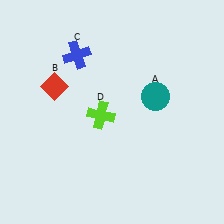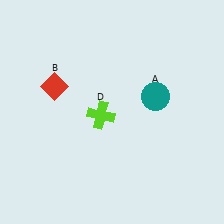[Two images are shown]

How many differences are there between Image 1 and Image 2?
There is 1 difference between the two images.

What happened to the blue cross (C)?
The blue cross (C) was removed in Image 2. It was in the top-left area of Image 1.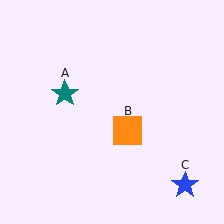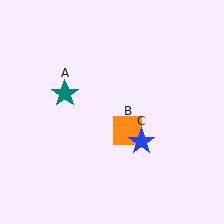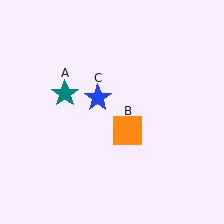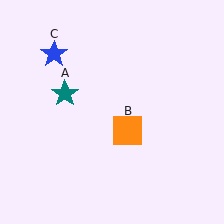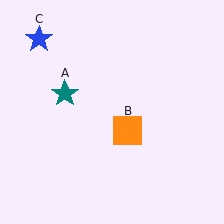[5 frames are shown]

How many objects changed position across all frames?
1 object changed position: blue star (object C).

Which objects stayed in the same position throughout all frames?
Teal star (object A) and orange square (object B) remained stationary.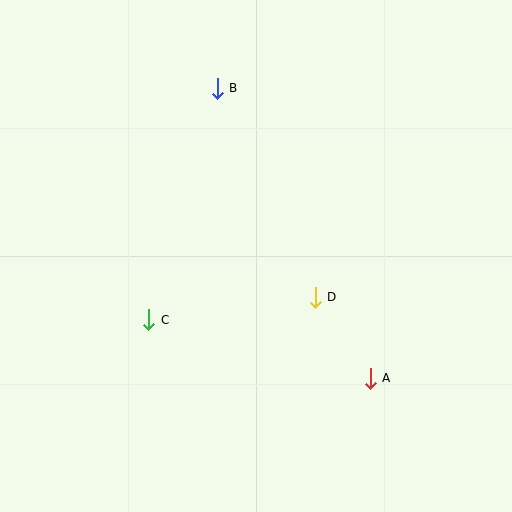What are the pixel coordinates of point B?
Point B is at (217, 88).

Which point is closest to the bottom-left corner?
Point C is closest to the bottom-left corner.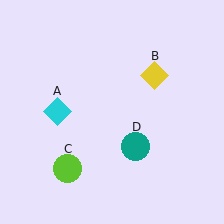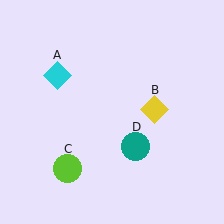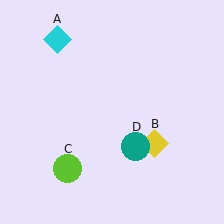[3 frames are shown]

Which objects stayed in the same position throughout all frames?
Lime circle (object C) and teal circle (object D) remained stationary.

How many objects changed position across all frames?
2 objects changed position: cyan diamond (object A), yellow diamond (object B).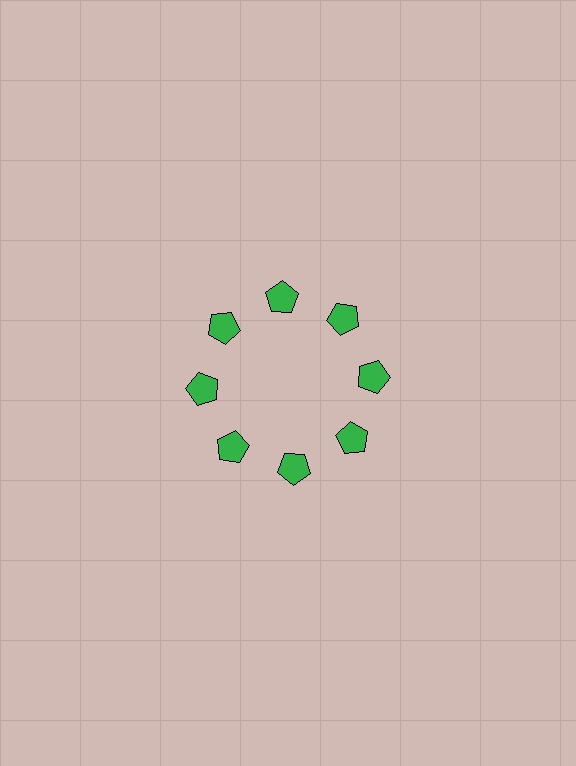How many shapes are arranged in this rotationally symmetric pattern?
There are 8 shapes, arranged in 8 groups of 1.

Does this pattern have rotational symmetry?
Yes, this pattern has 8-fold rotational symmetry. It looks the same after rotating 45 degrees around the center.